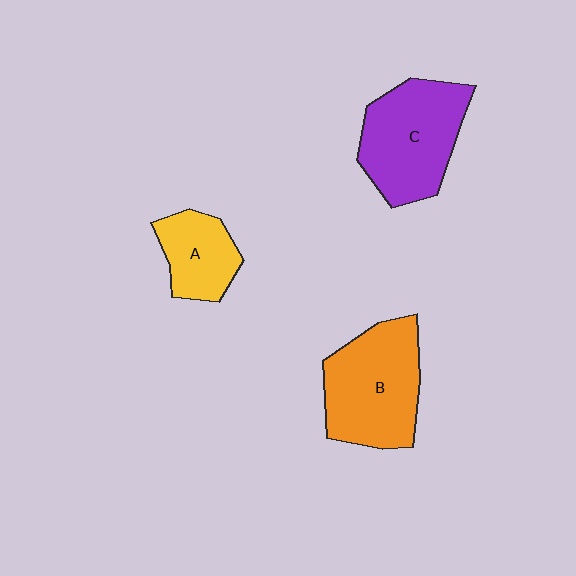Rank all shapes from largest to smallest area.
From largest to smallest: B (orange), C (purple), A (yellow).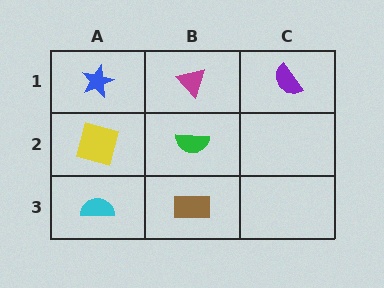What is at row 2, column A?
A yellow square.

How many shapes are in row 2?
2 shapes.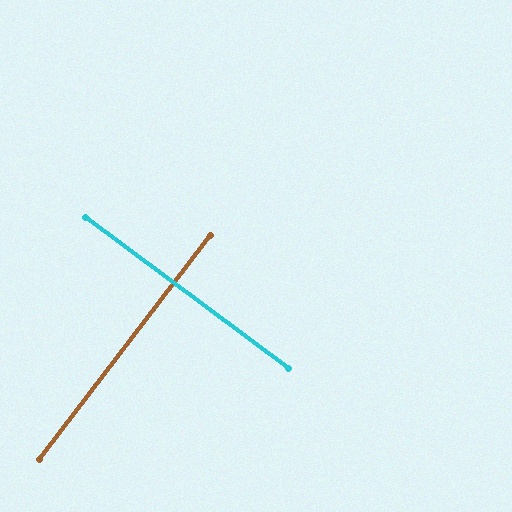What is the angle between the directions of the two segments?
Approximately 90 degrees.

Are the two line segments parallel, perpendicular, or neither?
Perpendicular — they meet at approximately 90°.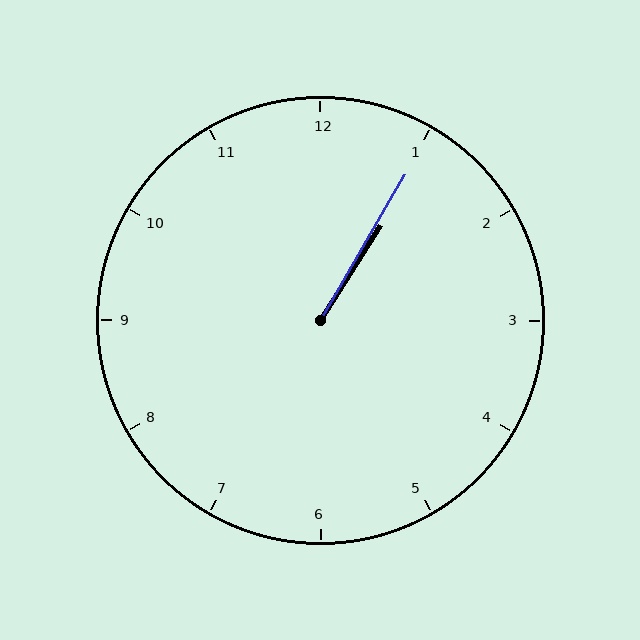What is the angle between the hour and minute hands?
Approximately 2 degrees.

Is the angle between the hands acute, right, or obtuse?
It is acute.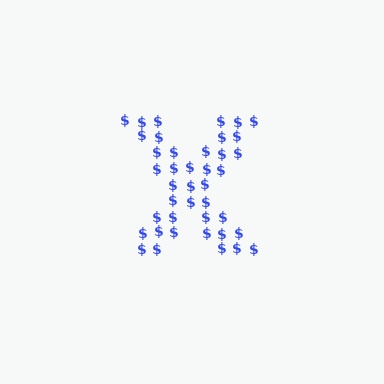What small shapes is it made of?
It is made of small dollar signs.